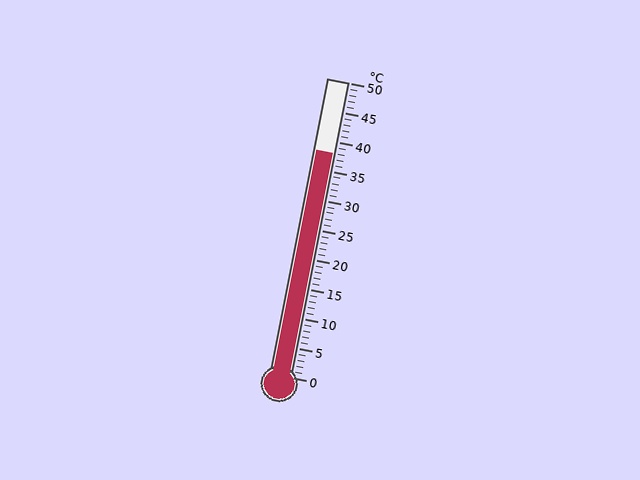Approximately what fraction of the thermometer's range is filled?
The thermometer is filled to approximately 75% of its range.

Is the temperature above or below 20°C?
The temperature is above 20°C.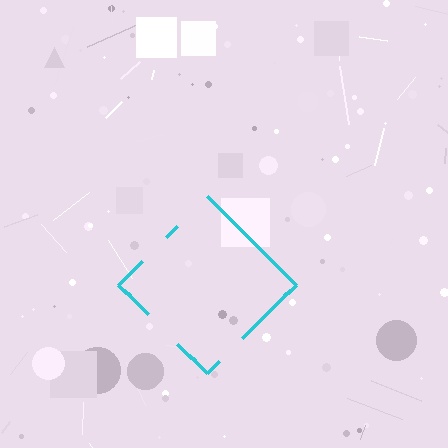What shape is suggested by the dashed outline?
The dashed outline suggests a diamond.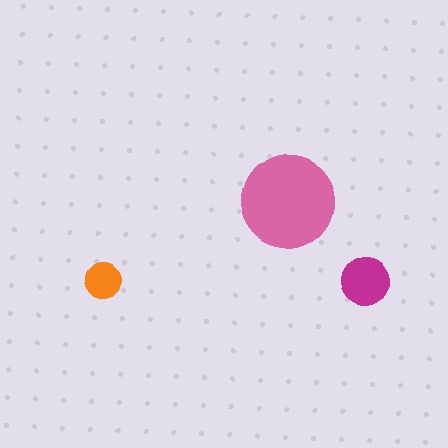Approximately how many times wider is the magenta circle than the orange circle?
About 1.5 times wider.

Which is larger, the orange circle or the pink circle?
The pink one.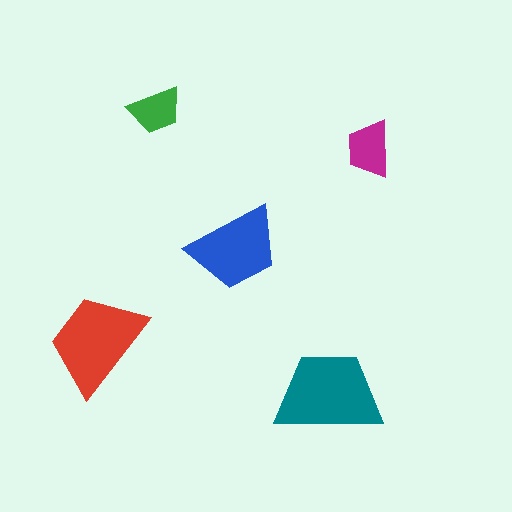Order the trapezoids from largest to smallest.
the teal one, the red one, the blue one, the magenta one, the green one.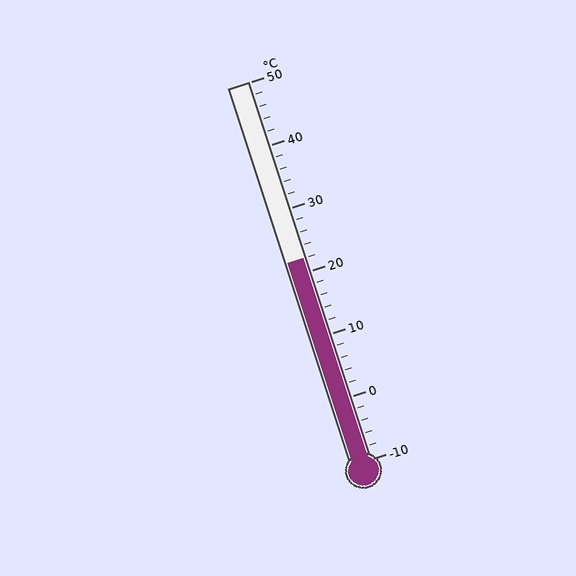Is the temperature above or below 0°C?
The temperature is above 0°C.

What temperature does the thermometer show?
The thermometer shows approximately 22°C.